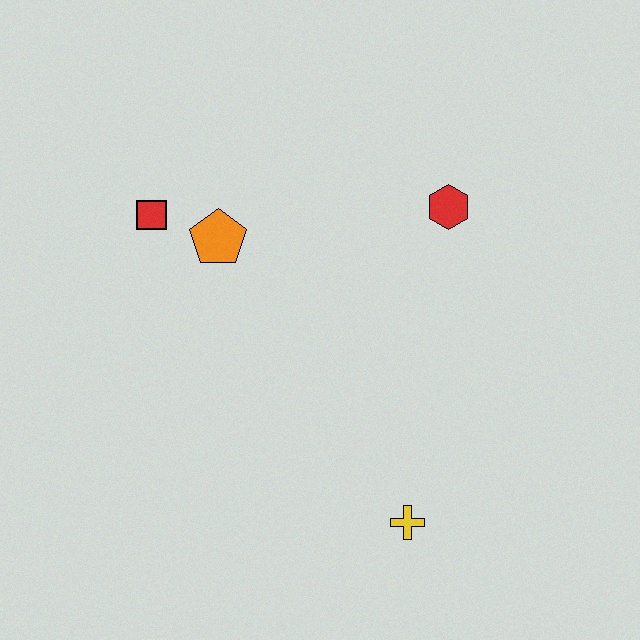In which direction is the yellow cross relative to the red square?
The yellow cross is below the red square.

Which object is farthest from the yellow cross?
The red square is farthest from the yellow cross.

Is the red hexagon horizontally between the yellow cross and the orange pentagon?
No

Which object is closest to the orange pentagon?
The red square is closest to the orange pentagon.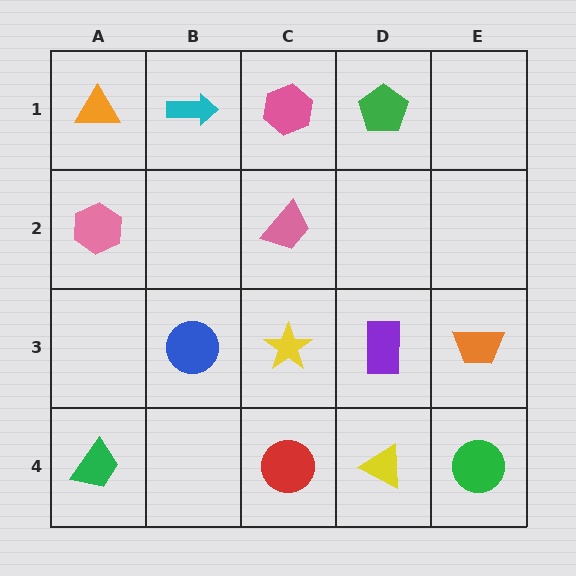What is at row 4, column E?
A green circle.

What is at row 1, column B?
A cyan arrow.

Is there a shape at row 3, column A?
No, that cell is empty.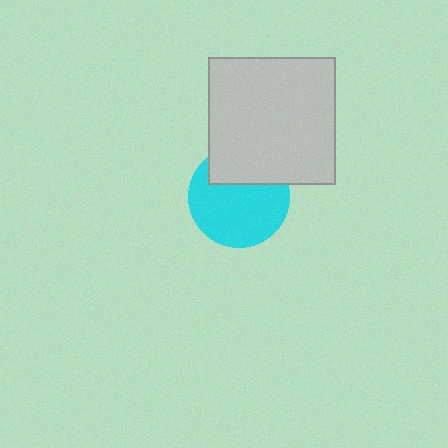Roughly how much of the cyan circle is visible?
Most of it is visible (roughly 68%).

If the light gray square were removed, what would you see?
You would see the complete cyan circle.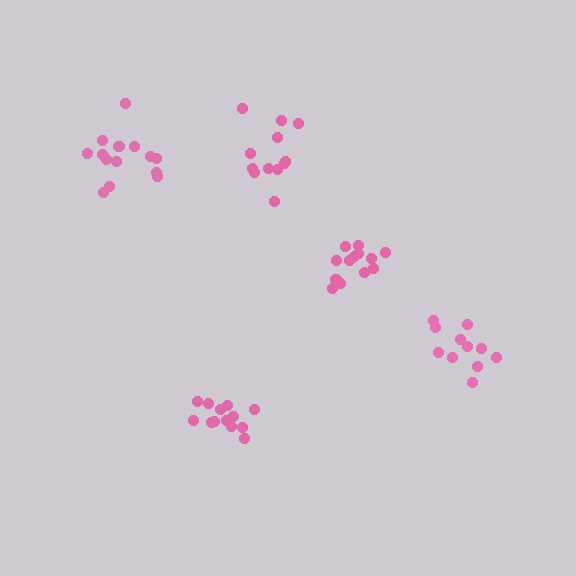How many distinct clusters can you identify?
There are 5 distinct clusters.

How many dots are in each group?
Group 1: 13 dots, Group 2: 14 dots, Group 3: 15 dots, Group 4: 11 dots, Group 5: 12 dots (65 total).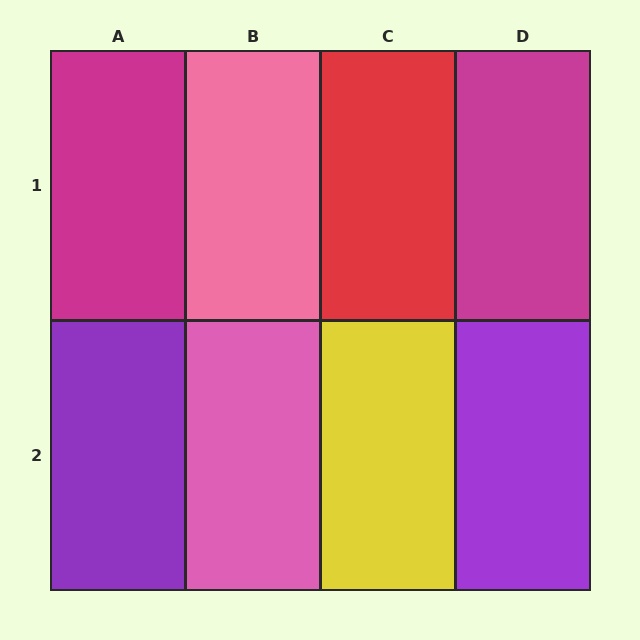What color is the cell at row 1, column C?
Red.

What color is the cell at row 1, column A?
Magenta.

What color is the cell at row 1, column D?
Magenta.